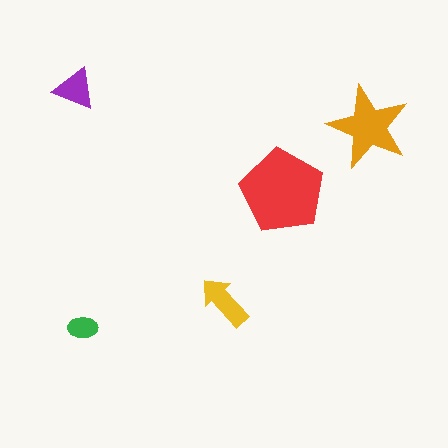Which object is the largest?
The red pentagon.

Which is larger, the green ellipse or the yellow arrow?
The yellow arrow.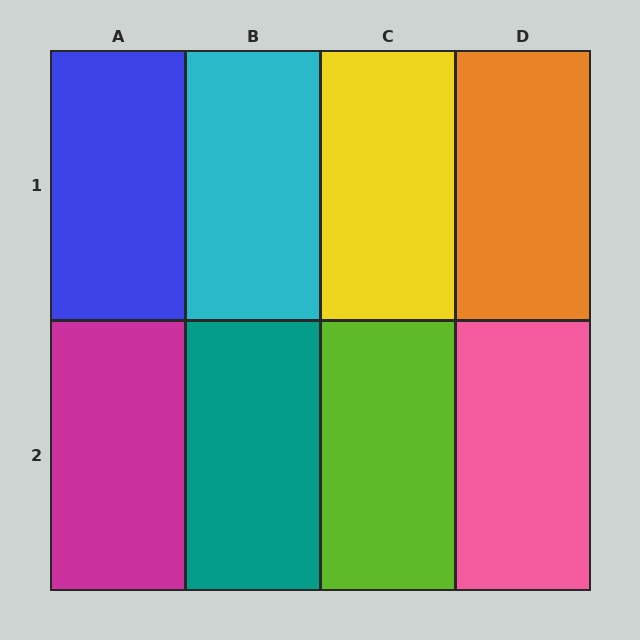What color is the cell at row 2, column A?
Magenta.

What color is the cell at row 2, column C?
Lime.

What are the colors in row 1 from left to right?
Blue, cyan, yellow, orange.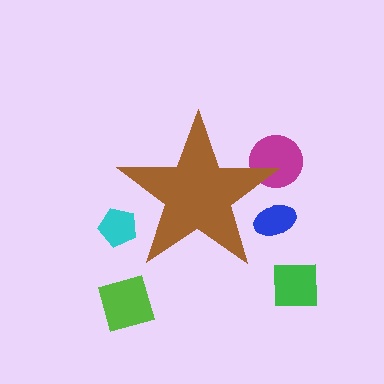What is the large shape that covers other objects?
A brown star.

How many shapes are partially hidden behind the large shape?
3 shapes are partially hidden.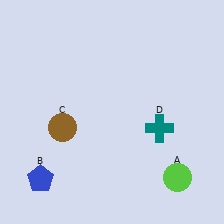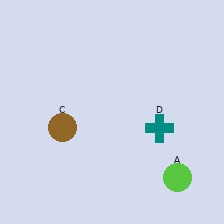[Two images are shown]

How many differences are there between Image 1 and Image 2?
There is 1 difference between the two images.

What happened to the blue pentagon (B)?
The blue pentagon (B) was removed in Image 2. It was in the bottom-left area of Image 1.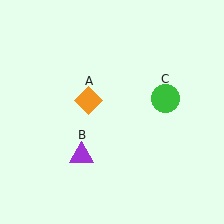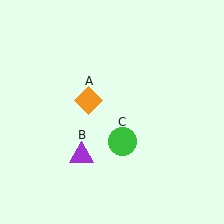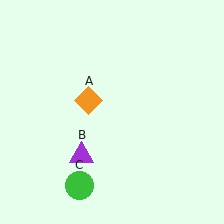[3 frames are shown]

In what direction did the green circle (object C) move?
The green circle (object C) moved down and to the left.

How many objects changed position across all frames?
1 object changed position: green circle (object C).